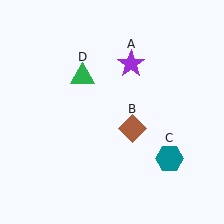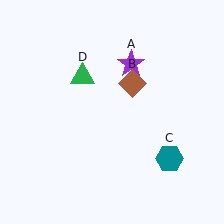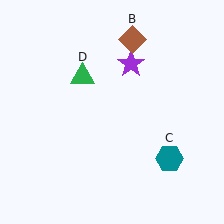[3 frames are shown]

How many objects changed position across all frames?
1 object changed position: brown diamond (object B).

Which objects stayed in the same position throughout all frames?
Purple star (object A) and teal hexagon (object C) and green triangle (object D) remained stationary.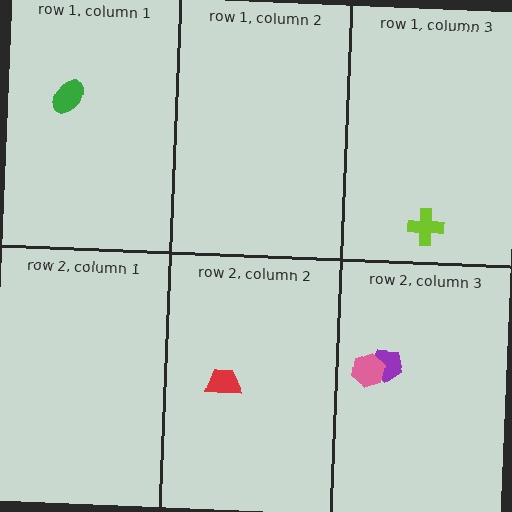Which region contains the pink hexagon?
The row 2, column 3 region.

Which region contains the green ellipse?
The row 1, column 1 region.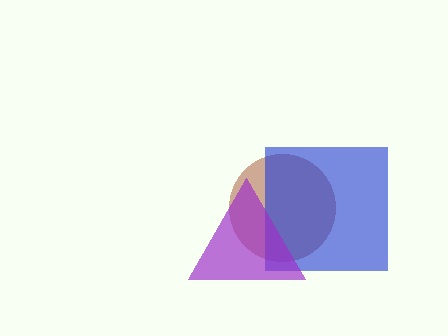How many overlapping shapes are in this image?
There are 3 overlapping shapes in the image.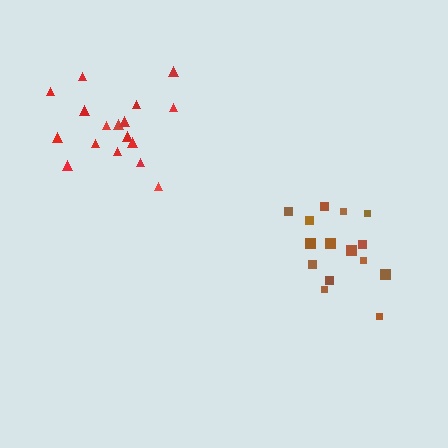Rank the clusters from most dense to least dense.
brown, red.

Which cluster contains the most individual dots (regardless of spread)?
Red (17).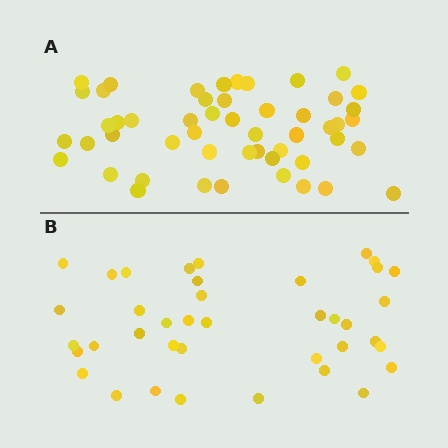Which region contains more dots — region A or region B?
Region A (the top region) has more dots.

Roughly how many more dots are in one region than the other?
Region A has roughly 12 or so more dots than region B.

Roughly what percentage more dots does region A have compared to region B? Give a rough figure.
About 30% more.